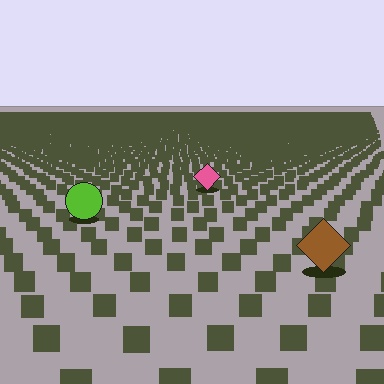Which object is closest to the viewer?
The brown diamond is closest. The texture marks near it are larger and more spread out.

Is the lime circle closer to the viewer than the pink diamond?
Yes. The lime circle is closer — you can tell from the texture gradient: the ground texture is coarser near it.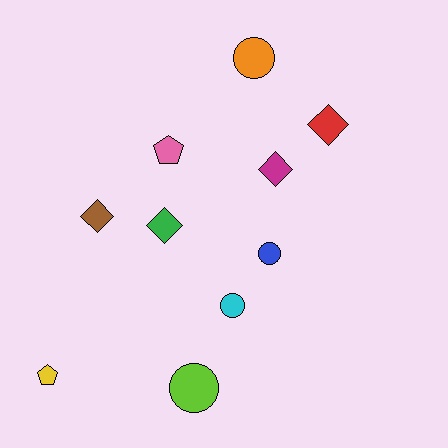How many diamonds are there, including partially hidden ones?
There are 4 diamonds.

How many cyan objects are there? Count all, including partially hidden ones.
There is 1 cyan object.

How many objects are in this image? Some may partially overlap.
There are 10 objects.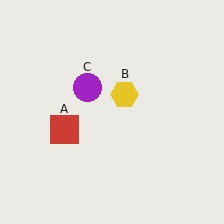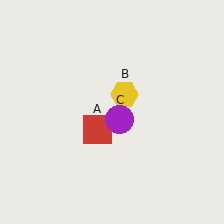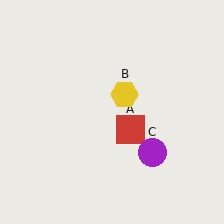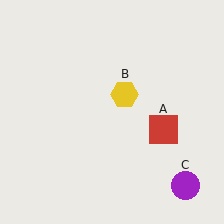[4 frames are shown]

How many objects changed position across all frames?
2 objects changed position: red square (object A), purple circle (object C).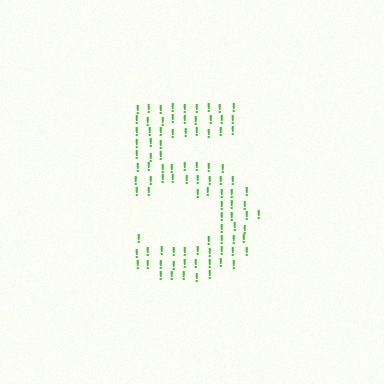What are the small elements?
The small elements are exclamation marks.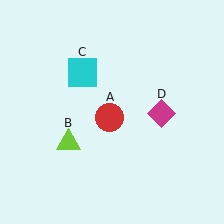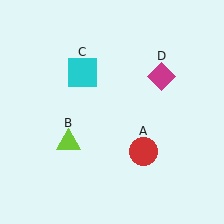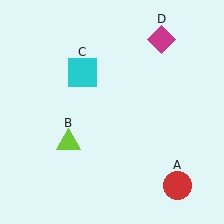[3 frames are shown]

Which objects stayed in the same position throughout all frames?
Lime triangle (object B) and cyan square (object C) remained stationary.